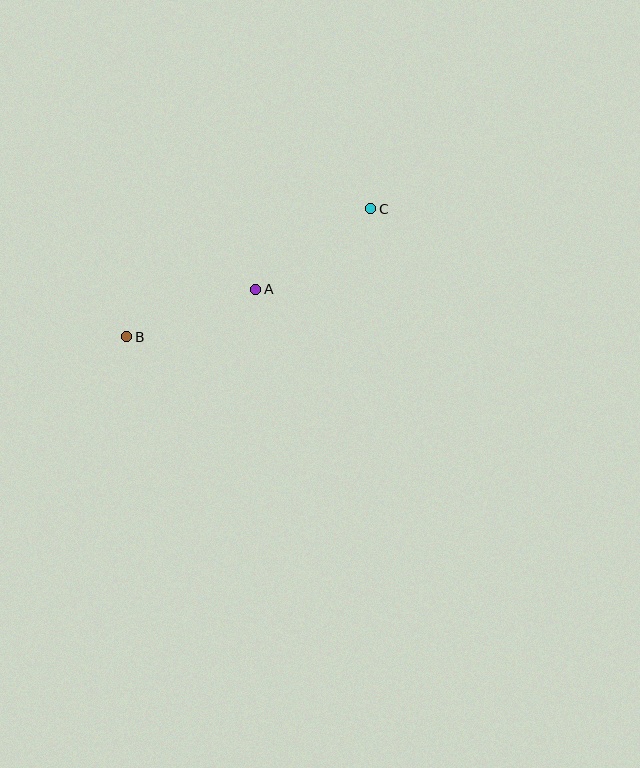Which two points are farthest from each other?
Points B and C are farthest from each other.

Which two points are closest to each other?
Points A and B are closest to each other.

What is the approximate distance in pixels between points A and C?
The distance between A and C is approximately 140 pixels.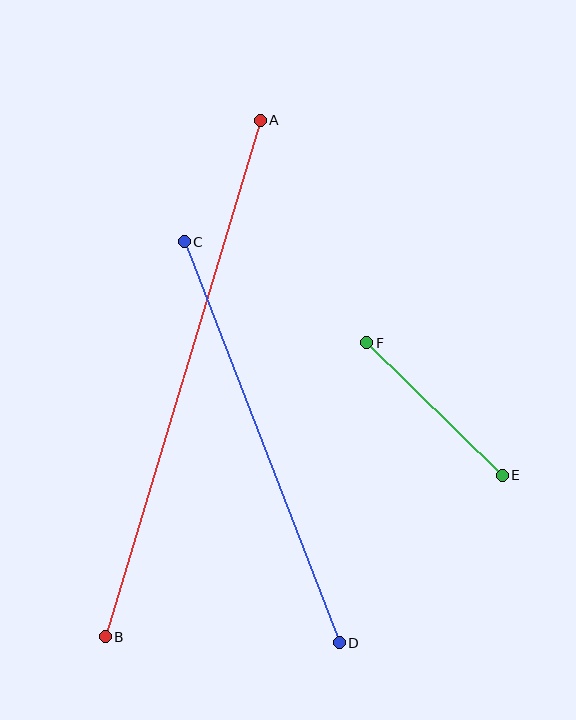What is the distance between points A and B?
The distance is approximately 539 pixels.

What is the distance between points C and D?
The distance is approximately 430 pixels.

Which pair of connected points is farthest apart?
Points A and B are farthest apart.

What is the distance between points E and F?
The distance is approximately 189 pixels.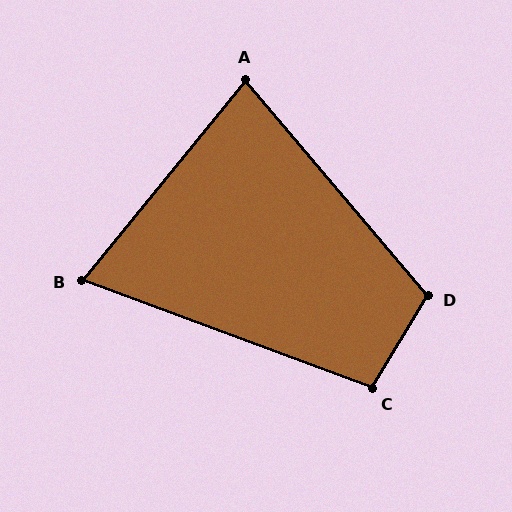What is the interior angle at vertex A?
Approximately 80 degrees (acute).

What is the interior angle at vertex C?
Approximately 100 degrees (obtuse).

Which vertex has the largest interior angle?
D, at approximately 109 degrees.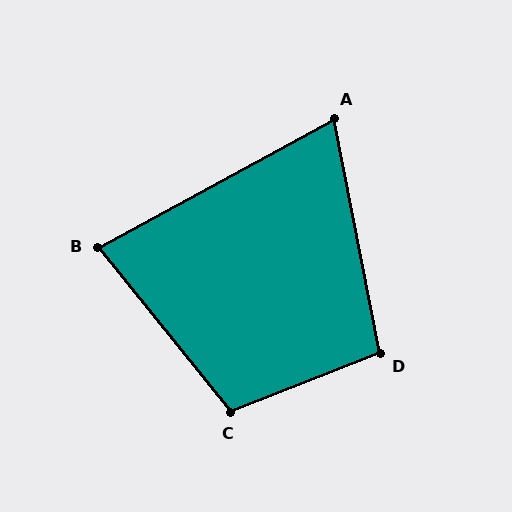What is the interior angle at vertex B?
Approximately 80 degrees (acute).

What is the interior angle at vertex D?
Approximately 100 degrees (obtuse).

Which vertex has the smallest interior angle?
A, at approximately 72 degrees.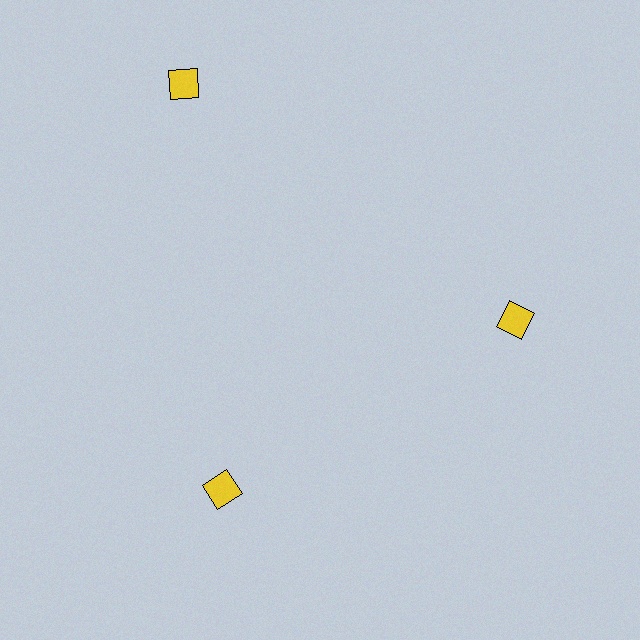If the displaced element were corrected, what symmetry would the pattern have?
It would have 3-fold rotational symmetry — the pattern would map onto itself every 120 degrees.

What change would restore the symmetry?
The symmetry would be restored by moving it inward, back onto the ring so that all 3 diamonds sit at equal angles and equal distance from the center.